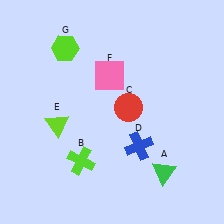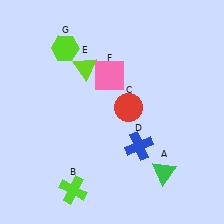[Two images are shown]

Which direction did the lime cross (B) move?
The lime cross (B) moved down.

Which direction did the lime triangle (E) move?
The lime triangle (E) moved up.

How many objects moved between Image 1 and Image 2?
2 objects moved between the two images.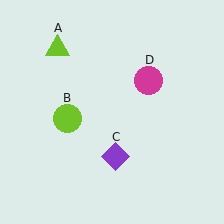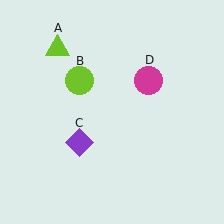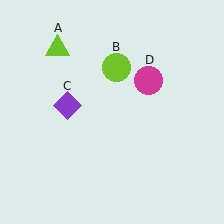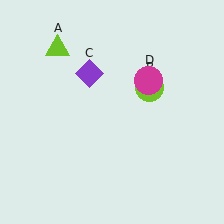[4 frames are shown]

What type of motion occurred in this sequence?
The lime circle (object B), purple diamond (object C) rotated clockwise around the center of the scene.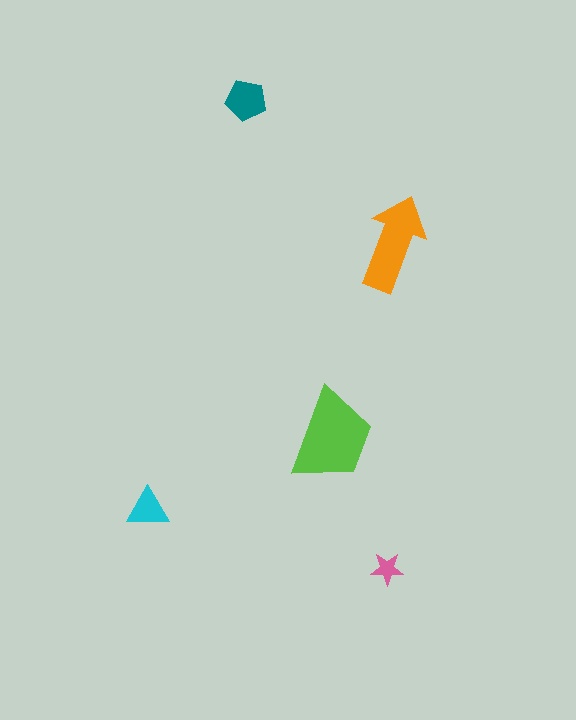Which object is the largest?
The lime trapezoid.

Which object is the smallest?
The pink star.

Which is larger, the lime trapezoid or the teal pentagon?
The lime trapezoid.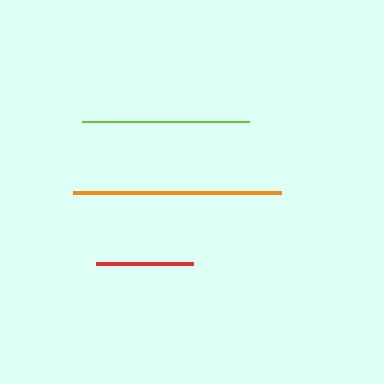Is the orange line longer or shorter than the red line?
The orange line is longer than the red line.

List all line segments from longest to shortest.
From longest to shortest: orange, lime, red.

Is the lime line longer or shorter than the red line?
The lime line is longer than the red line.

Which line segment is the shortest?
The red line is the shortest at approximately 97 pixels.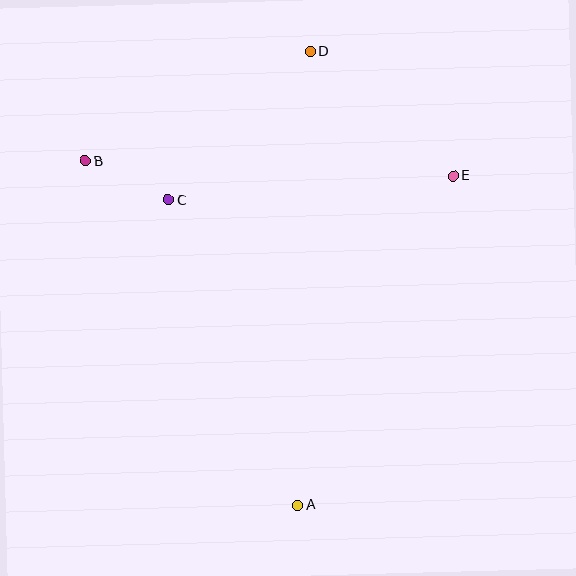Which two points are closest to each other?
Points B and C are closest to each other.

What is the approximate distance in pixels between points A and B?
The distance between A and B is approximately 404 pixels.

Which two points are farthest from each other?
Points A and D are farthest from each other.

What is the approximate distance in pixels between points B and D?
The distance between B and D is approximately 250 pixels.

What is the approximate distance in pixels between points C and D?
The distance between C and D is approximately 205 pixels.